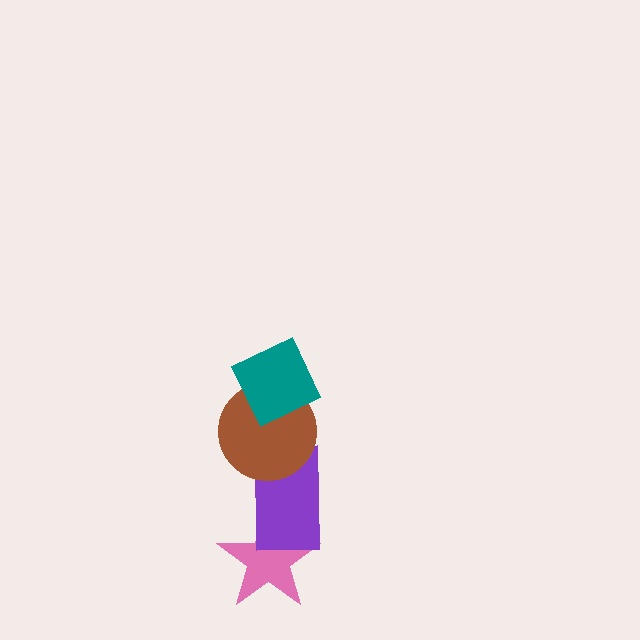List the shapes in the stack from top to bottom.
From top to bottom: the teal diamond, the brown circle, the purple rectangle, the pink star.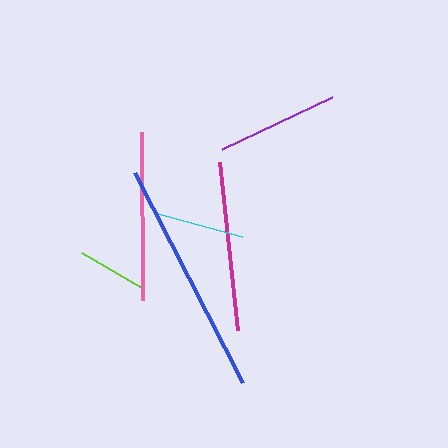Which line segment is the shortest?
The lime line is the shortest at approximately 69 pixels.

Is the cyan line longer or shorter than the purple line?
The purple line is longer than the cyan line.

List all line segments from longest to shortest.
From longest to shortest: blue, magenta, pink, purple, cyan, lime.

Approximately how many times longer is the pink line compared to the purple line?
The pink line is approximately 1.4 times the length of the purple line.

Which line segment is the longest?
The blue line is the longest at approximately 236 pixels.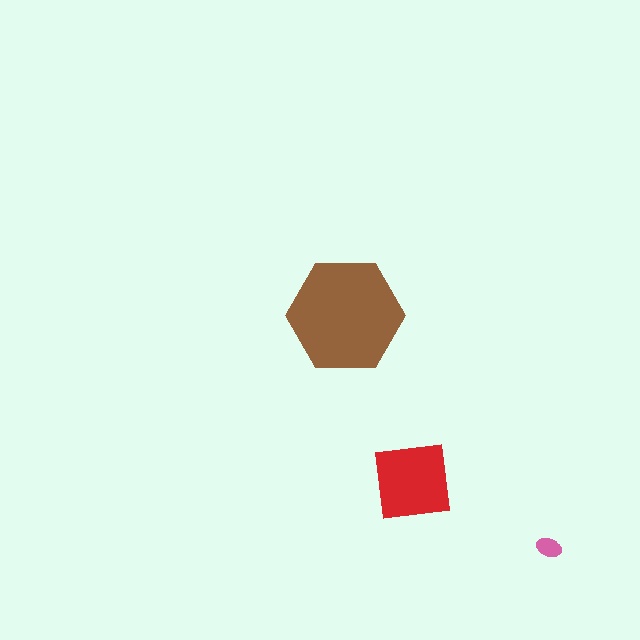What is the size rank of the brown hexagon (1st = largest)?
1st.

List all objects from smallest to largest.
The pink ellipse, the red square, the brown hexagon.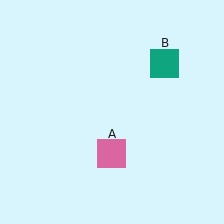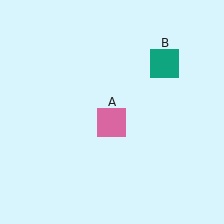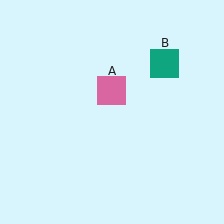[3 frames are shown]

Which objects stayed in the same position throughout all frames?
Teal square (object B) remained stationary.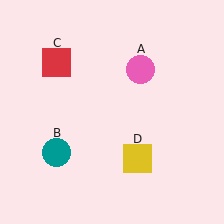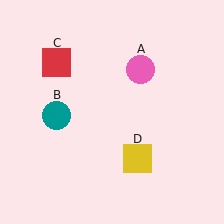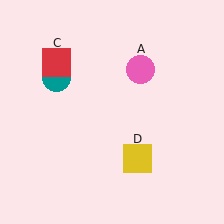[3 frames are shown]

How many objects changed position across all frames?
1 object changed position: teal circle (object B).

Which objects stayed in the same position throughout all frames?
Pink circle (object A) and red square (object C) and yellow square (object D) remained stationary.